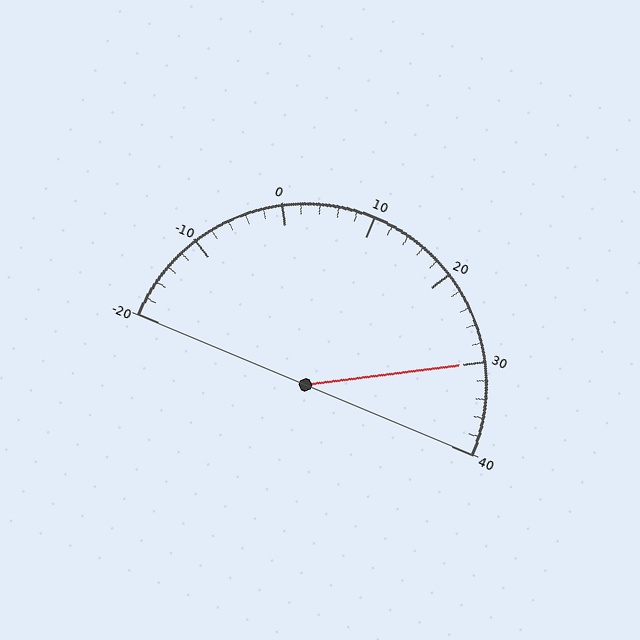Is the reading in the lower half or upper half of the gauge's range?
The reading is in the upper half of the range (-20 to 40).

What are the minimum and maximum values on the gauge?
The gauge ranges from -20 to 40.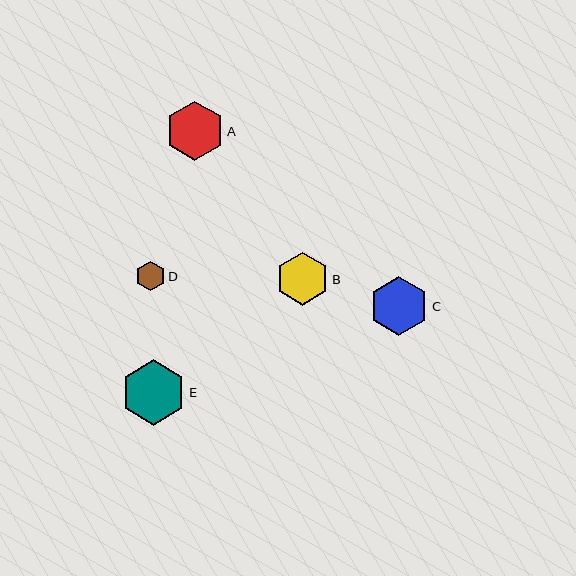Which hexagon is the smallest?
Hexagon D is the smallest with a size of approximately 29 pixels.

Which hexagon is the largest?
Hexagon E is the largest with a size of approximately 65 pixels.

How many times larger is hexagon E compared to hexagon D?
Hexagon E is approximately 2.2 times the size of hexagon D.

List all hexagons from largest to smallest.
From largest to smallest: E, C, A, B, D.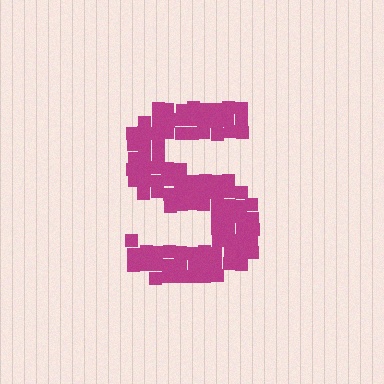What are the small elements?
The small elements are squares.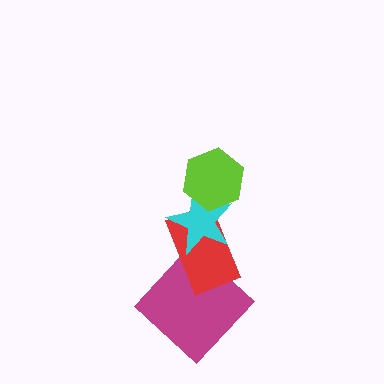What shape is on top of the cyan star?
The lime hexagon is on top of the cyan star.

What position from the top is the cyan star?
The cyan star is 2nd from the top.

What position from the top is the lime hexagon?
The lime hexagon is 1st from the top.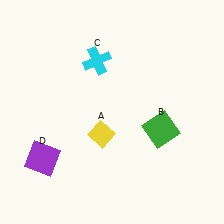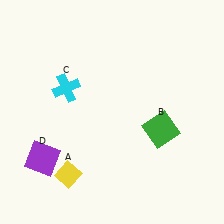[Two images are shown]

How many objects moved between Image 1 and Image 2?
2 objects moved between the two images.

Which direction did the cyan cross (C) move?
The cyan cross (C) moved left.